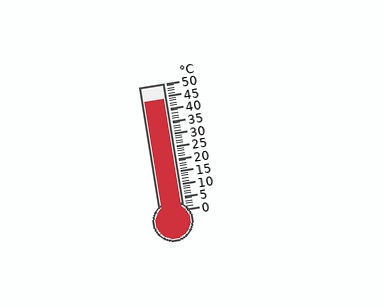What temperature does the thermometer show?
The thermometer shows approximately 44°C.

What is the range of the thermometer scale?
The thermometer scale ranges from 0°C to 50°C.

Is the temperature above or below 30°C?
The temperature is above 30°C.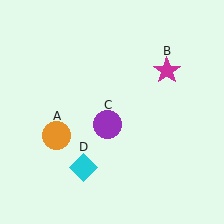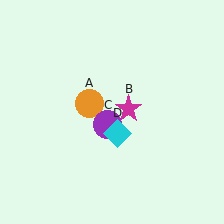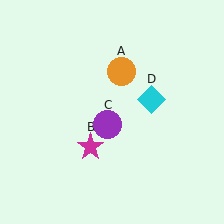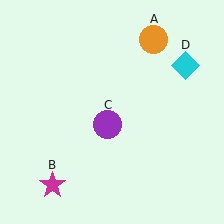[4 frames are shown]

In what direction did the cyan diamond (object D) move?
The cyan diamond (object D) moved up and to the right.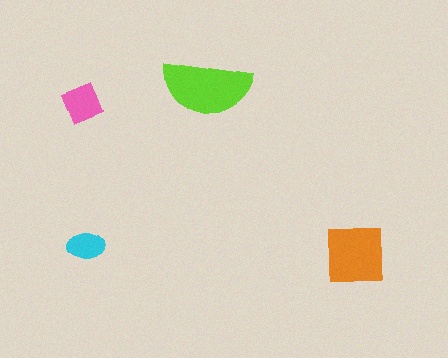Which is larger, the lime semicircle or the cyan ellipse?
The lime semicircle.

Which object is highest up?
The lime semicircle is topmost.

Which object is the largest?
The lime semicircle.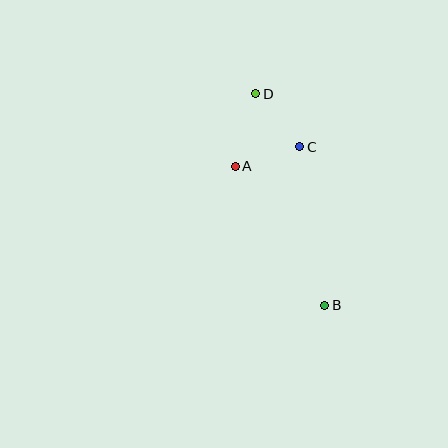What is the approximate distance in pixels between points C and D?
The distance between C and D is approximately 69 pixels.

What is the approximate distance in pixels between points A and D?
The distance between A and D is approximately 75 pixels.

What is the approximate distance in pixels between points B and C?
The distance between B and C is approximately 160 pixels.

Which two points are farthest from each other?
Points B and D are farthest from each other.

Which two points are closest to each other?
Points A and C are closest to each other.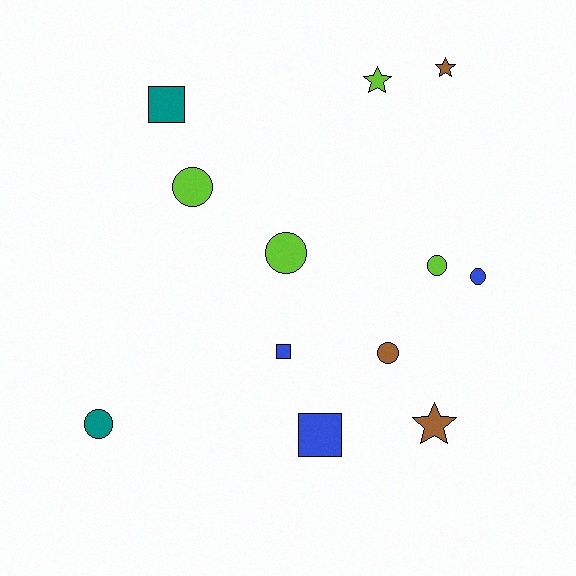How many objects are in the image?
There are 12 objects.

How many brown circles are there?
There is 1 brown circle.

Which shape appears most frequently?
Circle, with 6 objects.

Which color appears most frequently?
Lime, with 4 objects.